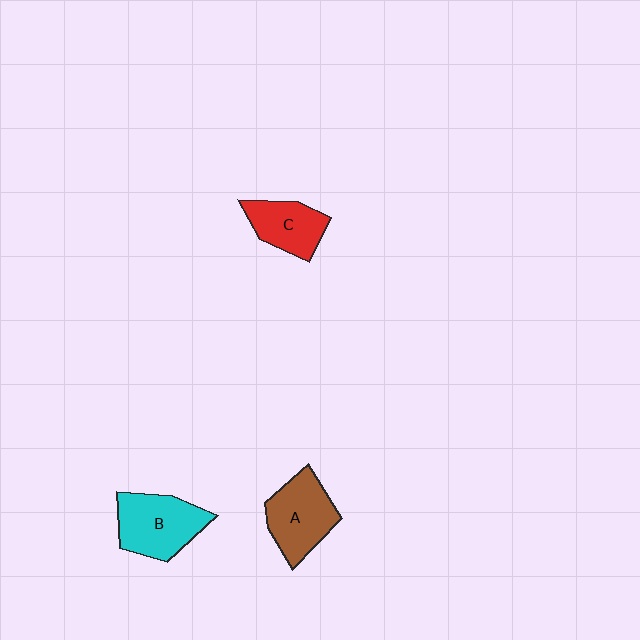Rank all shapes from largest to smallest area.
From largest to smallest: B (cyan), A (brown), C (red).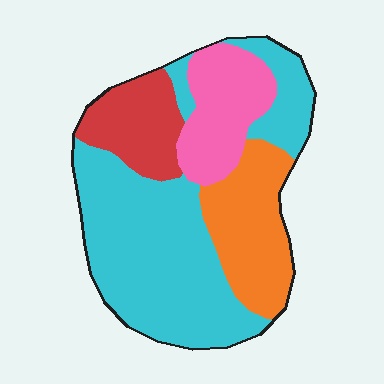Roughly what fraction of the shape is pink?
Pink takes up less than a quarter of the shape.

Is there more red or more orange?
Orange.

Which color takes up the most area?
Cyan, at roughly 50%.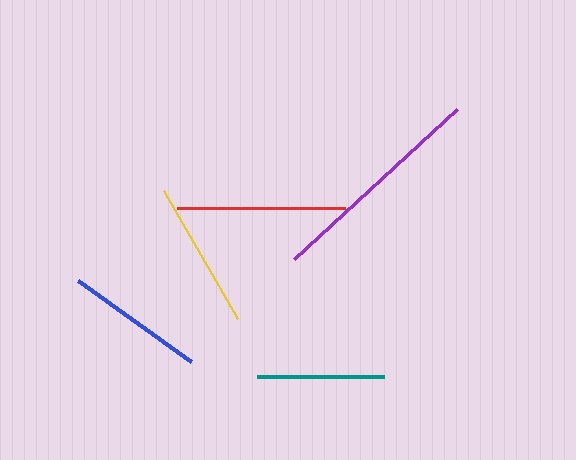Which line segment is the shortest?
The teal line is the shortest at approximately 127 pixels.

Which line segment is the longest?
The purple line is the longest at approximately 221 pixels.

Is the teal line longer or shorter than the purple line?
The purple line is longer than the teal line.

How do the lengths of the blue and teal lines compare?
The blue and teal lines are approximately the same length.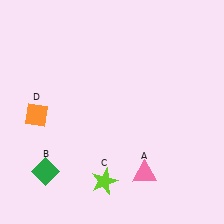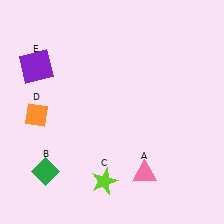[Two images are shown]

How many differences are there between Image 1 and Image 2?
There is 1 difference between the two images.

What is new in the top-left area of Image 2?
A purple square (E) was added in the top-left area of Image 2.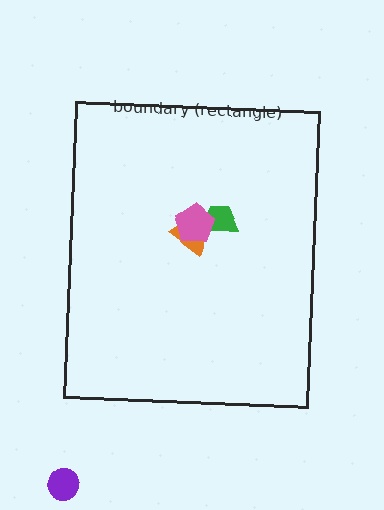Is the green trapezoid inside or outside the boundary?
Inside.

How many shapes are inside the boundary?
3 inside, 1 outside.